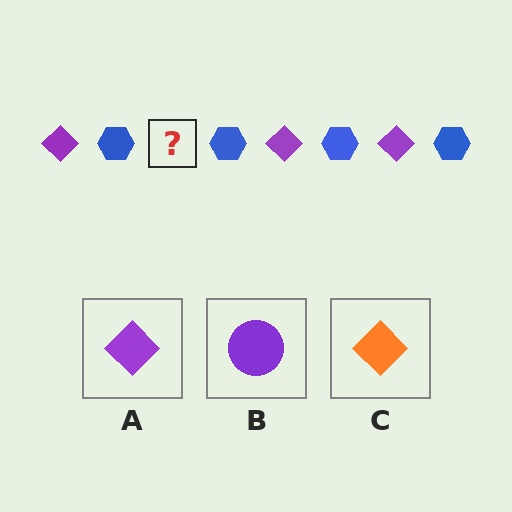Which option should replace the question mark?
Option A.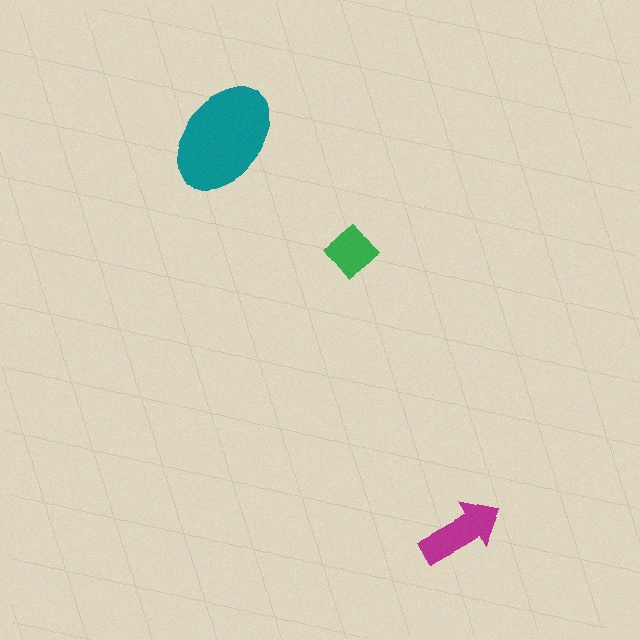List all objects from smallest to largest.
The green diamond, the magenta arrow, the teal ellipse.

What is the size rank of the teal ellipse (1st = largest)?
1st.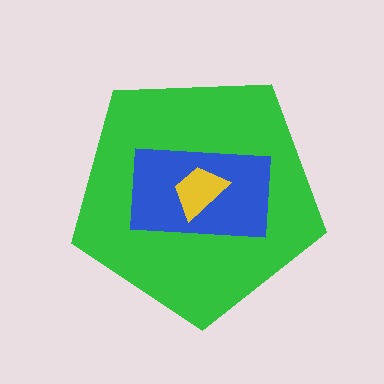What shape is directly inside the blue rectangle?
The yellow trapezoid.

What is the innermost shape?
The yellow trapezoid.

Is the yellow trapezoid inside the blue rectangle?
Yes.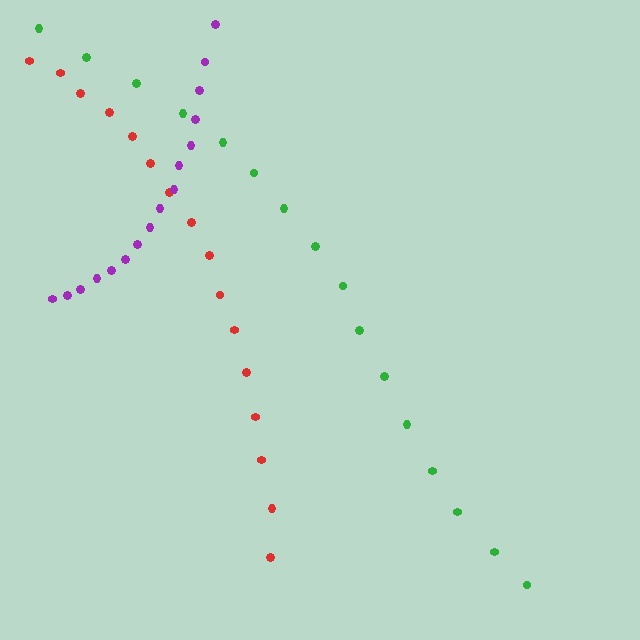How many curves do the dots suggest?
There are 3 distinct paths.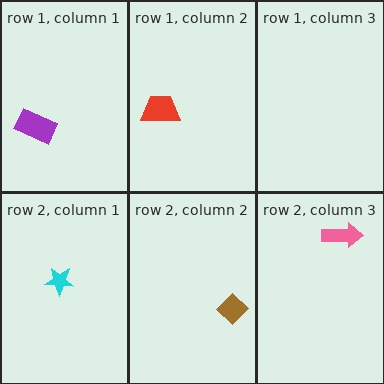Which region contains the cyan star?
The row 2, column 1 region.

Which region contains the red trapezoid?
The row 1, column 2 region.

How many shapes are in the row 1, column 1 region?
1.